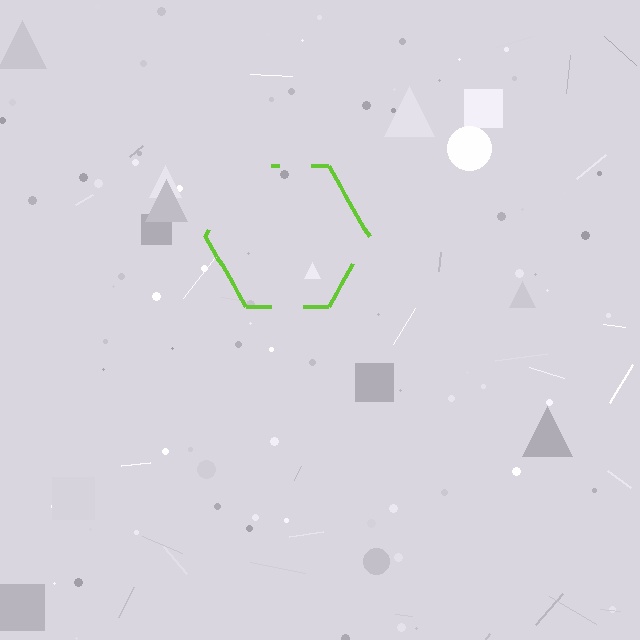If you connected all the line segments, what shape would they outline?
They would outline a hexagon.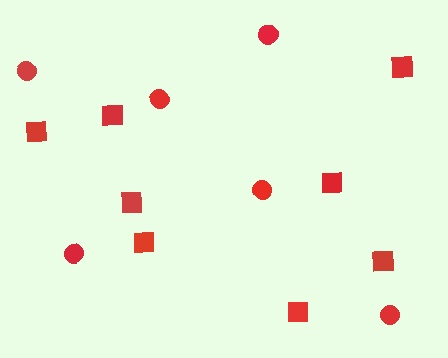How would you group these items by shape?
There are 2 groups: one group of circles (6) and one group of squares (8).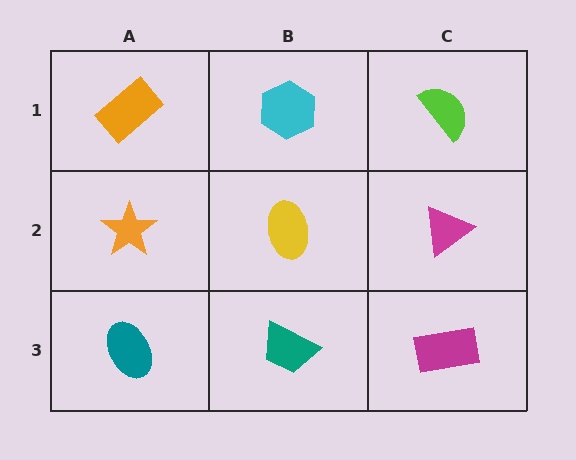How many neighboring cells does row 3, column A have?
2.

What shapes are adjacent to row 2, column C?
A lime semicircle (row 1, column C), a magenta rectangle (row 3, column C), a yellow ellipse (row 2, column B).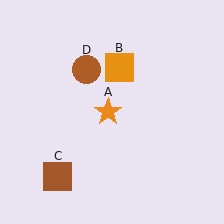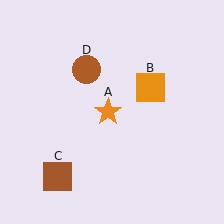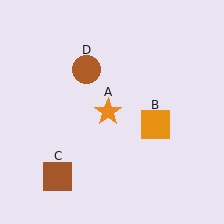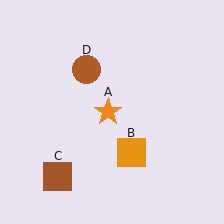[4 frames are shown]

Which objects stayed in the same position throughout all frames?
Orange star (object A) and brown square (object C) and brown circle (object D) remained stationary.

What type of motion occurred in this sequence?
The orange square (object B) rotated clockwise around the center of the scene.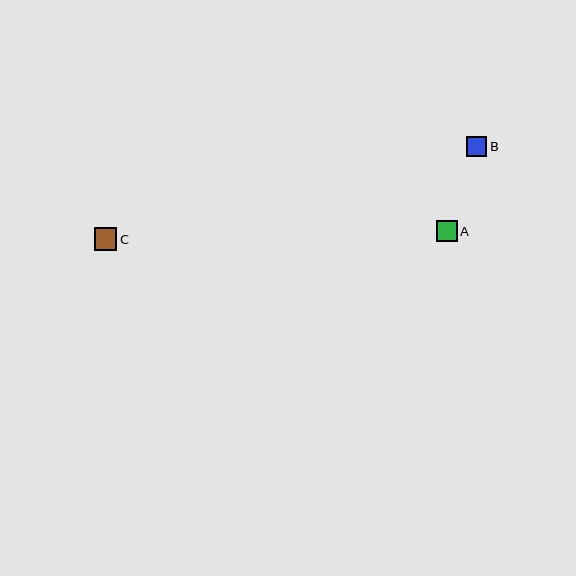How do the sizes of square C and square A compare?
Square C and square A are approximately the same size.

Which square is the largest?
Square C is the largest with a size of approximately 22 pixels.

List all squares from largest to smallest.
From largest to smallest: C, A, B.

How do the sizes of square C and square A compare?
Square C and square A are approximately the same size.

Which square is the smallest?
Square B is the smallest with a size of approximately 20 pixels.